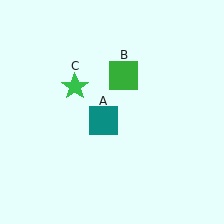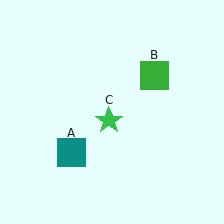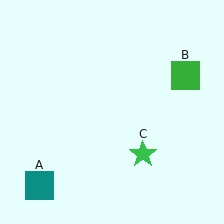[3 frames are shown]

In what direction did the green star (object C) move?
The green star (object C) moved down and to the right.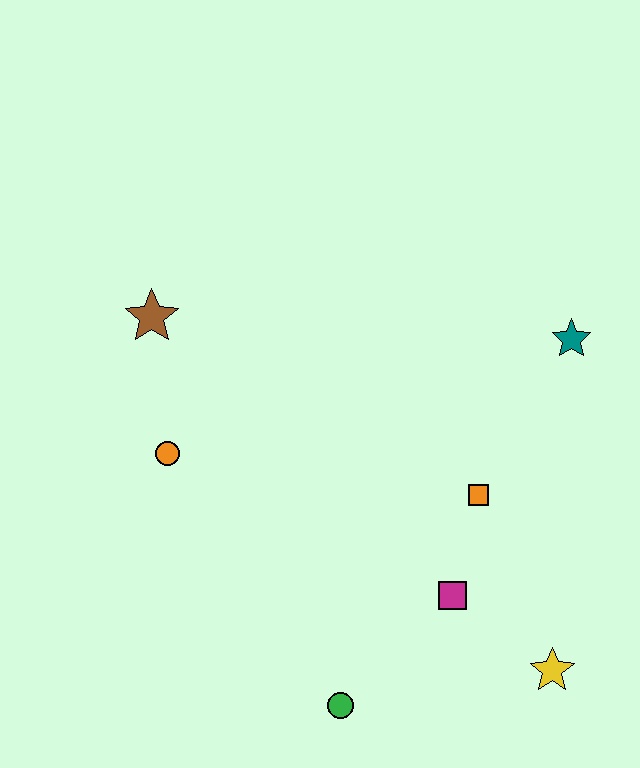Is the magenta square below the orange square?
Yes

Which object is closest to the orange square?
The magenta square is closest to the orange square.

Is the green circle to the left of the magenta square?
Yes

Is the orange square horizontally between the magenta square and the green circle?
No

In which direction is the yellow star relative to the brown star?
The yellow star is to the right of the brown star.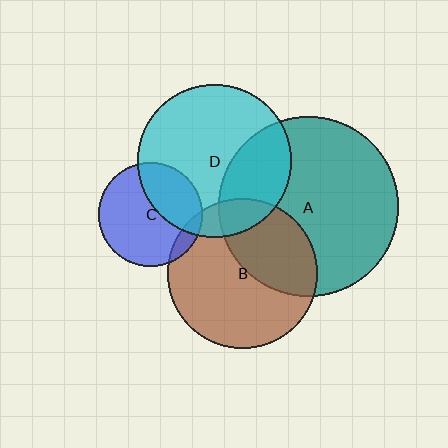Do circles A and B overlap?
Yes.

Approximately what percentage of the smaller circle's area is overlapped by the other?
Approximately 40%.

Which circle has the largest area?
Circle A (teal).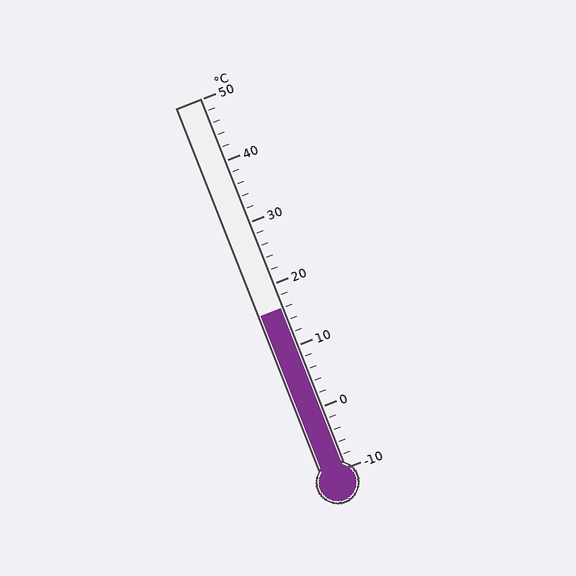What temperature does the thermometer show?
The thermometer shows approximately 16°C.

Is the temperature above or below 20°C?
The temperature is below 20°C.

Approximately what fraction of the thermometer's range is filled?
The thermometer is filled to approximately 45% of its range.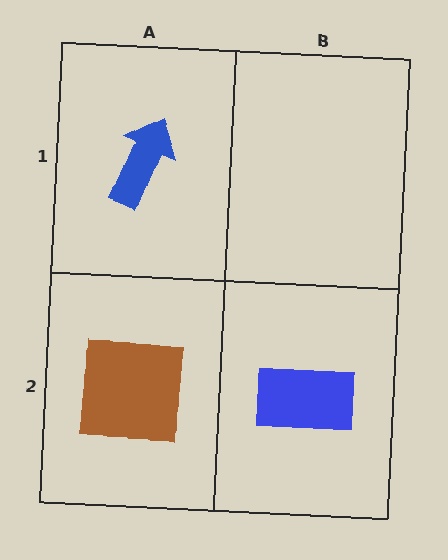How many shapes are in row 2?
2 shapes.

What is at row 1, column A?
A blue arrow.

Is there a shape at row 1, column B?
No, that cell is empty.